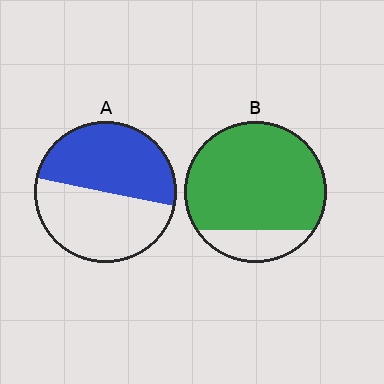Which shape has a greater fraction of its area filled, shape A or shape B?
Shape B.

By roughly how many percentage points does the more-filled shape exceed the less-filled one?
By roughly 30 percentage points (B over A).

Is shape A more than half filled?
Roughly half.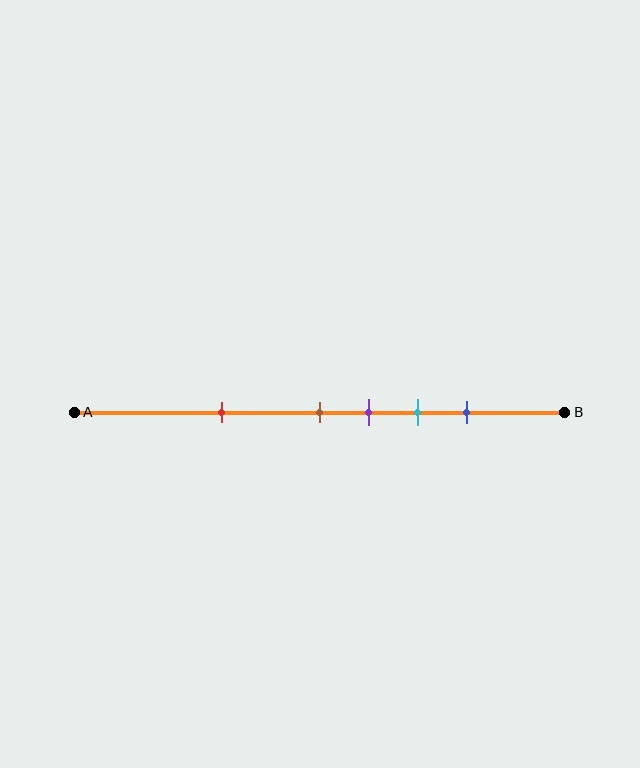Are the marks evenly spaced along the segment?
No, the marks are not evenly spaced.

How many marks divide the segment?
There are 5 marks dividing the segment.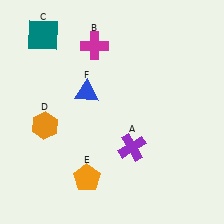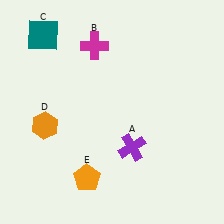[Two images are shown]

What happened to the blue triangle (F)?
The blue triangle (F) was removed in Image 2. It was in the top-left area of Image 1.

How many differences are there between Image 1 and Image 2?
There is 1 difference between the two images.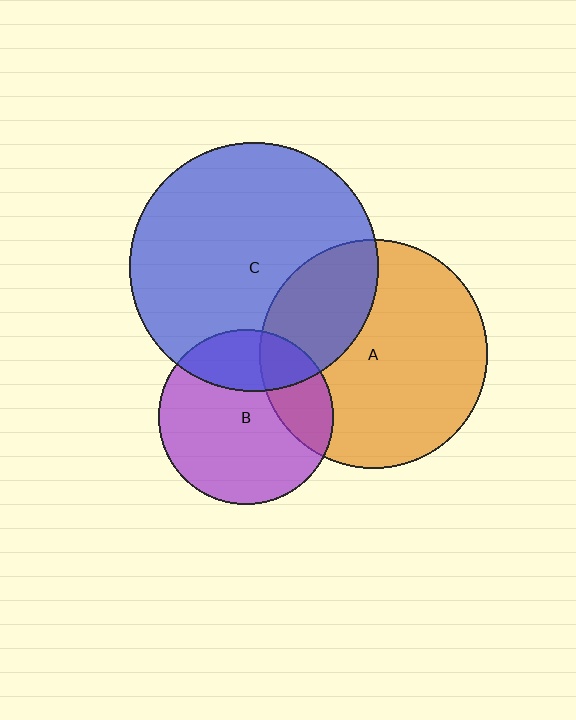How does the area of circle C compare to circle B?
Approximately 2.0 times.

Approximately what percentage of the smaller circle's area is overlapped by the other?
Approximately 30%.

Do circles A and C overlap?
Yes.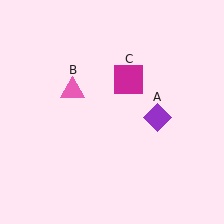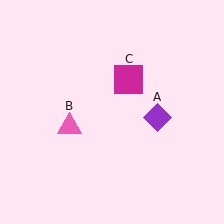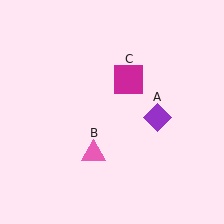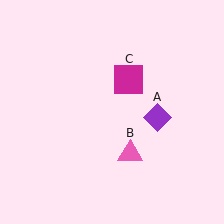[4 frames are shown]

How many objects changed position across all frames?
1 object changed position: pink triangle (object B).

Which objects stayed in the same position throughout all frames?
Purple diamond (object A) and magenta square (object C) remained stationary.